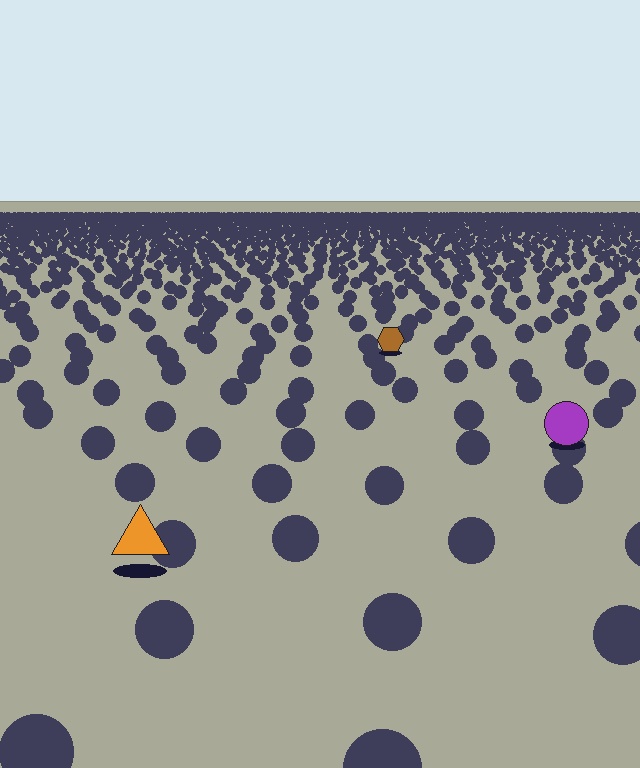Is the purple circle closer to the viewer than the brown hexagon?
Yes. The purple circle is closer — you can tell from the texture gradient: the ground texture is coarser near it.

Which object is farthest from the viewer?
The brown hexagon is farthest from the viewer. It appears smaller and the ground texture around it is denser.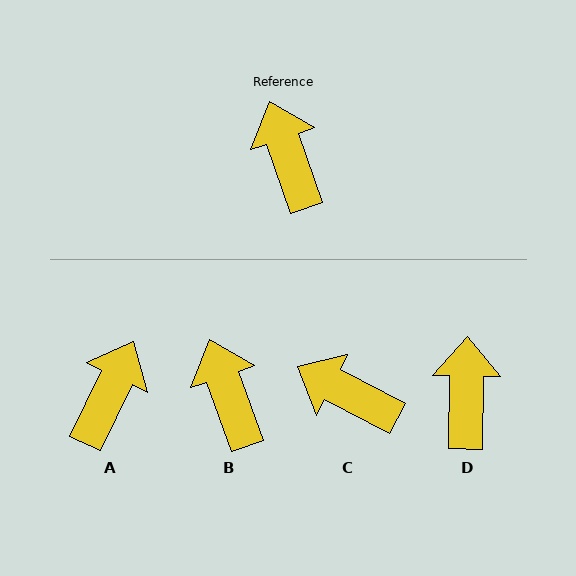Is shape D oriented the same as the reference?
No, it is off by about 20 degrees.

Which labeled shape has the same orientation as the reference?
B.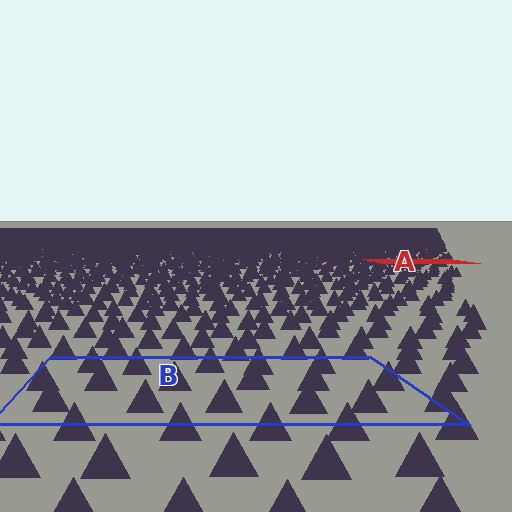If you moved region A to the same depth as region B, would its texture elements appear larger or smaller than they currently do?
They would appear larger. At a closer depth, the same texture elements are projected at a bigger on-screen size.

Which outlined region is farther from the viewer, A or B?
Region A is farther from the viewer — the texture elements inside it appear smaller and more densely packed.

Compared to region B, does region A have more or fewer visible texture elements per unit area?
Region A has more texture elements per unit area — they are packed more densely because it is farther away.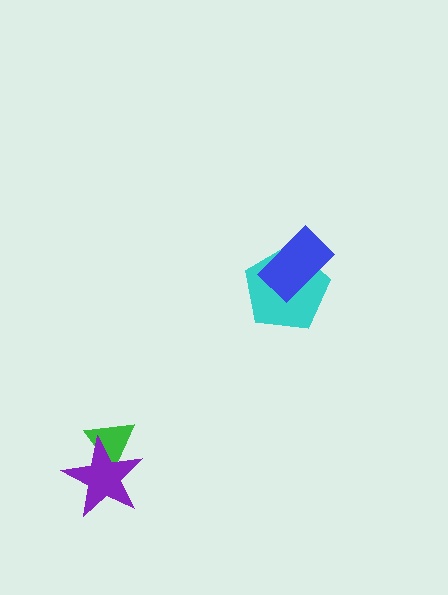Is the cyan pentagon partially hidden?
Yes, it is partially covered by another shape.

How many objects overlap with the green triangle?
1 object overlaps with the green triangle.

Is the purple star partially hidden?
No, no other shape covers it.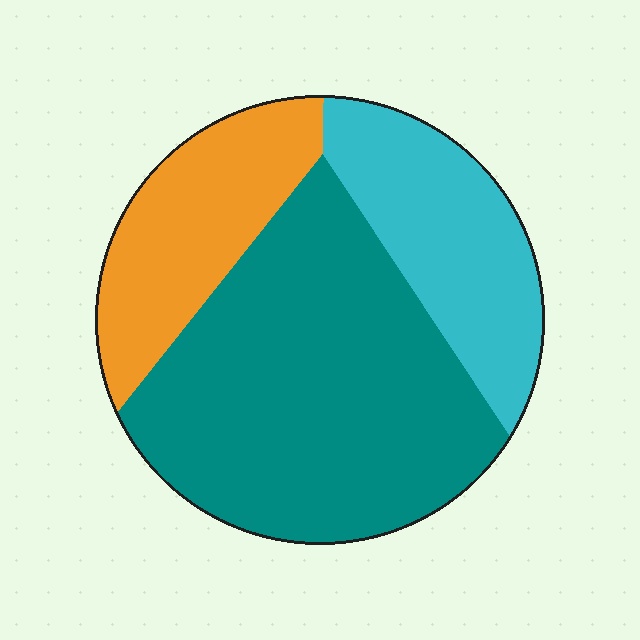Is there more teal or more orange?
Teal.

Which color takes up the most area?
Teal, at roughly 55%.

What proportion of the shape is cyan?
Cyan takes up about one quarter (1/4) of the shape.